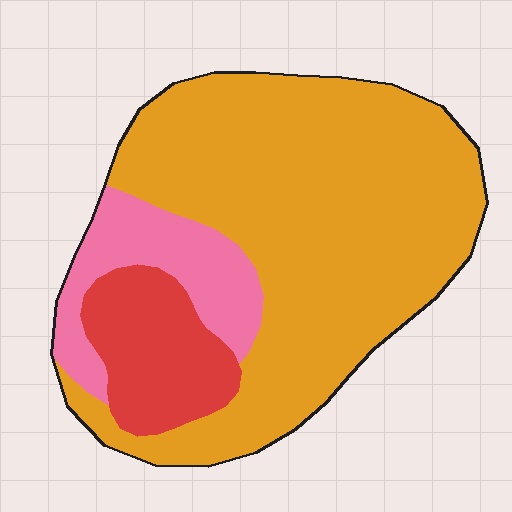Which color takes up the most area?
Orange, at roughly 70%.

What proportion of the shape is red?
Red covers around 15% of the shape.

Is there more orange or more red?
Orange.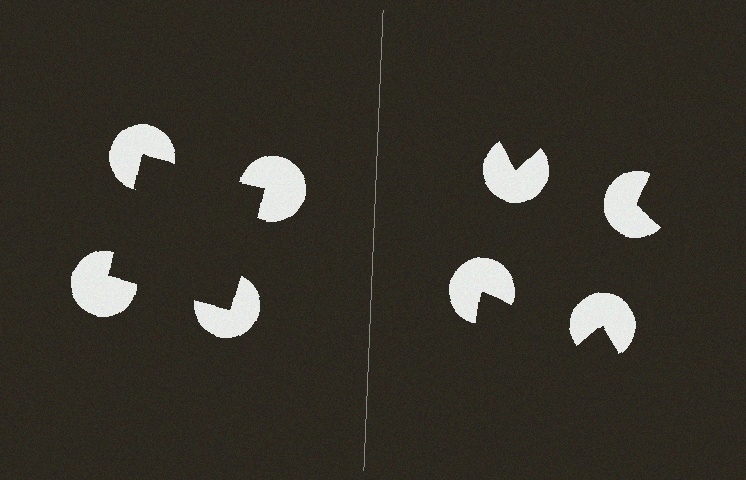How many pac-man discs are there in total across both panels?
8 — 4 on each side.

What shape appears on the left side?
An illusory square.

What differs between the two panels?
The pac-man discs are positioned identically on both sides; only the wedge orientations differ. On the left they align to a square; on the right they are misaligned.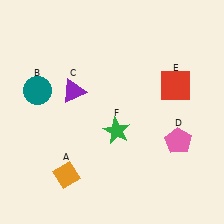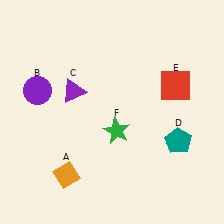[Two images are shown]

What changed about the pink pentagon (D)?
In Image 1, D is pink. In Image 2, it changed to teal.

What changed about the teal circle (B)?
In Image 1, B is teal. In Image 2, it changed to purple.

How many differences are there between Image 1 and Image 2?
There are 2 differences between the two images.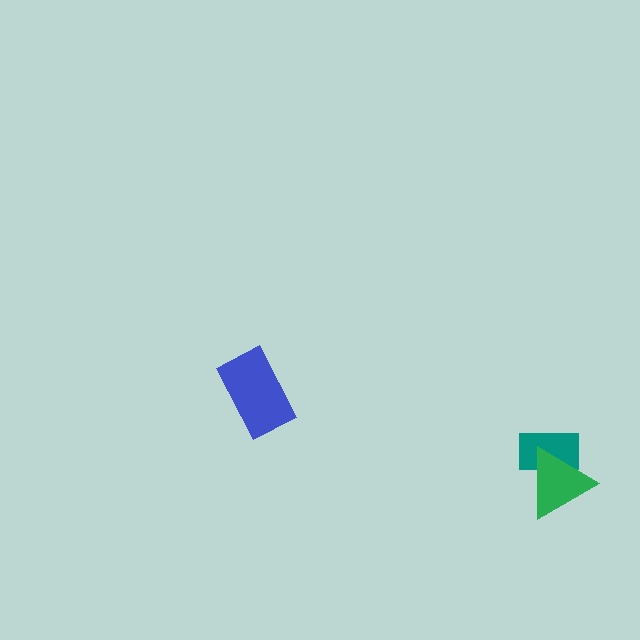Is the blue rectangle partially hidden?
No, no other shape covers it.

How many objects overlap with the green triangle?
1 object overlaps with the green triangle.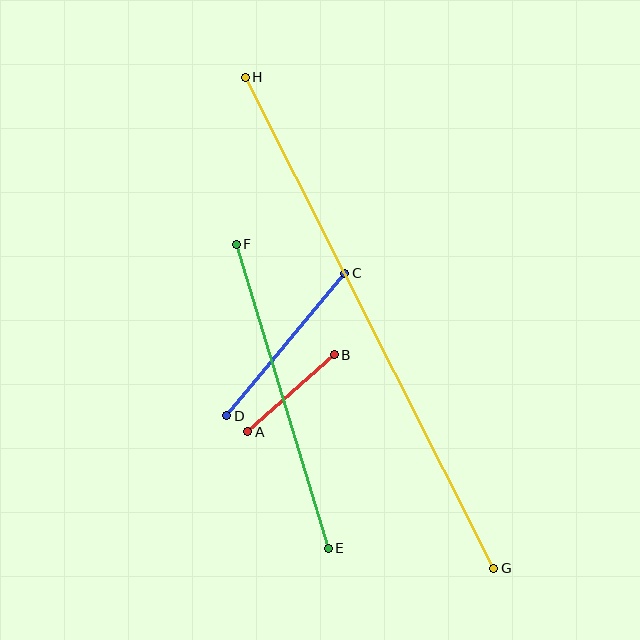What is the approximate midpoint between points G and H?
The midpoint is at approximately (369, 323) pixels.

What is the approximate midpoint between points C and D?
The midpoint is at approximately (286, 345) pixels.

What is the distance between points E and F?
The distance is approximately 318 pixels.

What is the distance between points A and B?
The distance is approximately 116 pixels.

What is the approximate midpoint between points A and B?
The midpoint is at approximately (291, 393) pixels.